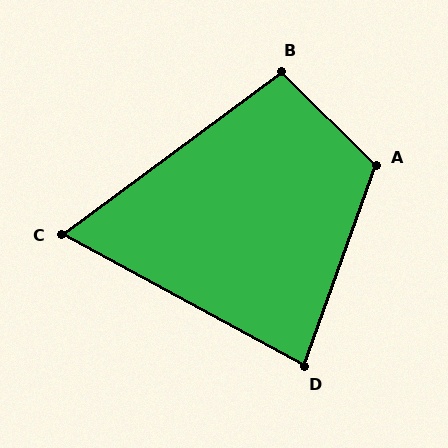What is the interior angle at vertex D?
Approximately 81 degrees (acute).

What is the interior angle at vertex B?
Approximately 99 degrees (obtuse).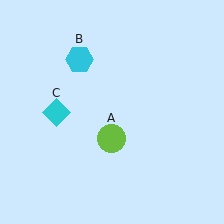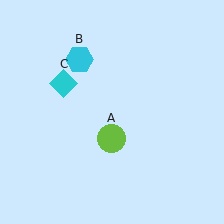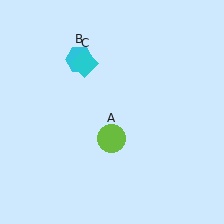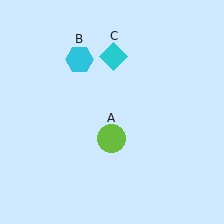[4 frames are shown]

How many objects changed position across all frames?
1 object changed position: cyan diamond (object C).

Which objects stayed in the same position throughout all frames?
Lime circle (object A) and cyan hexagon (object B) remained stationary.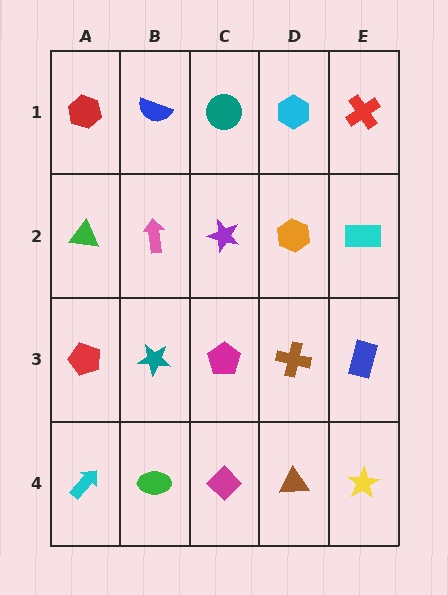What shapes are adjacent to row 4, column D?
A brown cross (row 3, column D), a magenta diamond (row 4, column C), a yellow star (row 4, column E).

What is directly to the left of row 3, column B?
A red pentagon.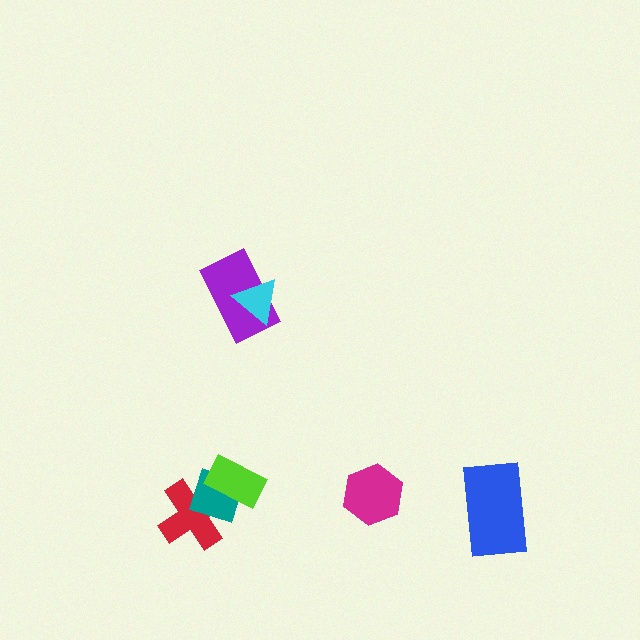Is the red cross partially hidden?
Yes, it is partially covered by another shape.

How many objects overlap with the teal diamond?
2 objects overlap with the teal diamond.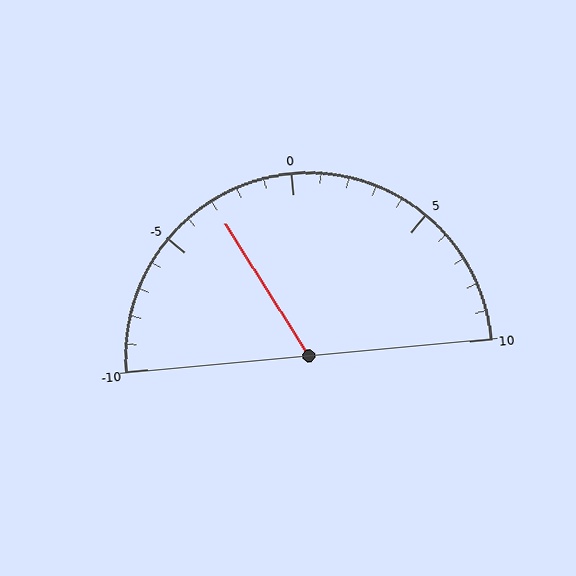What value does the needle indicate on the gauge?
The needle indicates approximately -3.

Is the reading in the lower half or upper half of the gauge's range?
The reading is in the lower half of the range (-10 to 10).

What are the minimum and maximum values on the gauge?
The gauge ranges from -10 to 10.